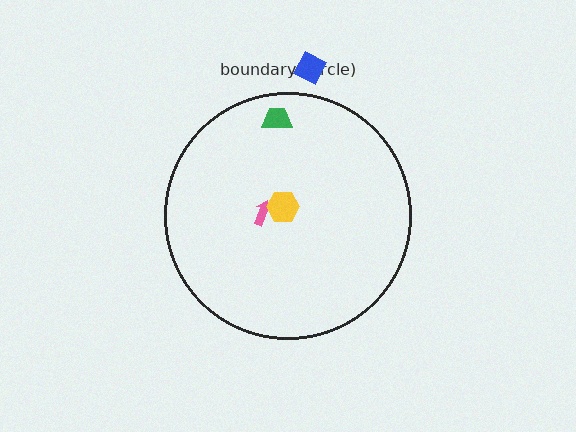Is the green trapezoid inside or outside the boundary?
Inside.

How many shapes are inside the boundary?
3 inside, 1 outside.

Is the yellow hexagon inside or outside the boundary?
Inside.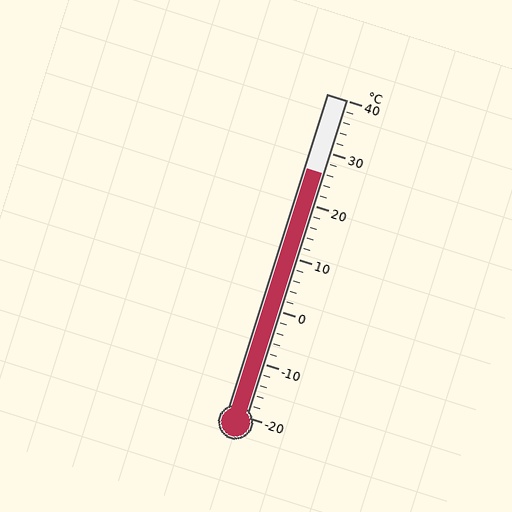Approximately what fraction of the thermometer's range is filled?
The thermometer is filled to approximately 75% of its range.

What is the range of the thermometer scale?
The thermometer scale ranges from -20°C to 40°C.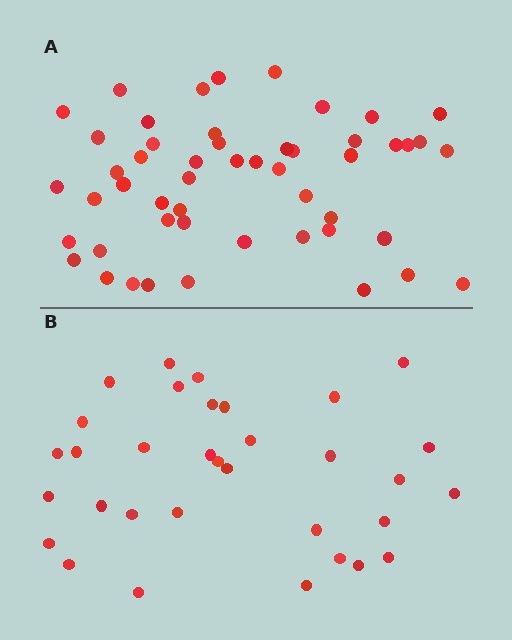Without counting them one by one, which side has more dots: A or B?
Region A (the top region) has more dots.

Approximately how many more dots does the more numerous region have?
Region A has approximately 20 more dots than region B.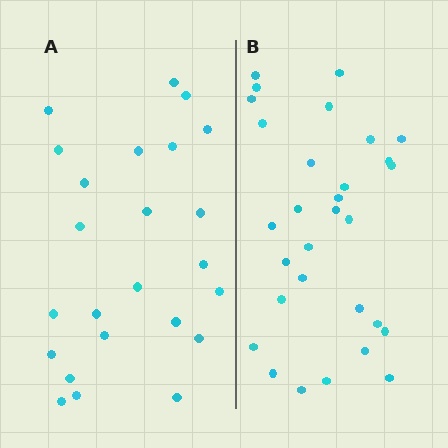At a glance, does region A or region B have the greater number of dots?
Region B (the right region) has more dots.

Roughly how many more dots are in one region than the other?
Region B has about 6 more dots than region A.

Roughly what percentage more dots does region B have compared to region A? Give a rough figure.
About 25% more.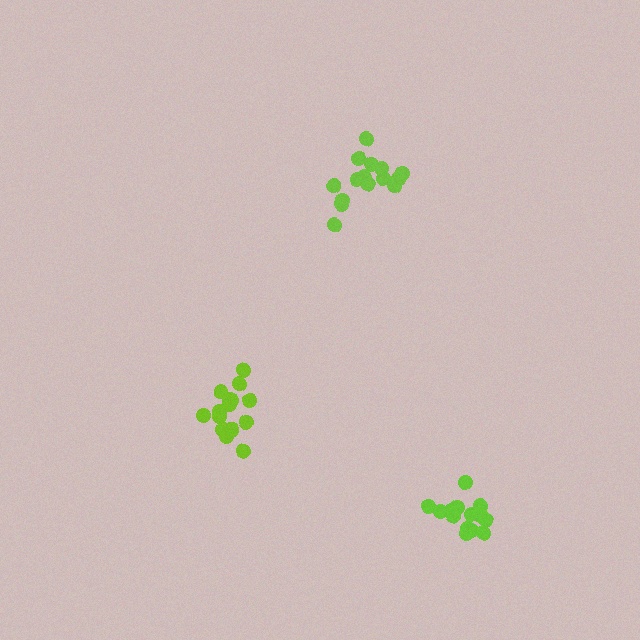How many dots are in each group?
Group 1: 15 dots, Group 2: 17 dots, Group 3: 14 dots (46 total).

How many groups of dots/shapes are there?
There are 3 groups.